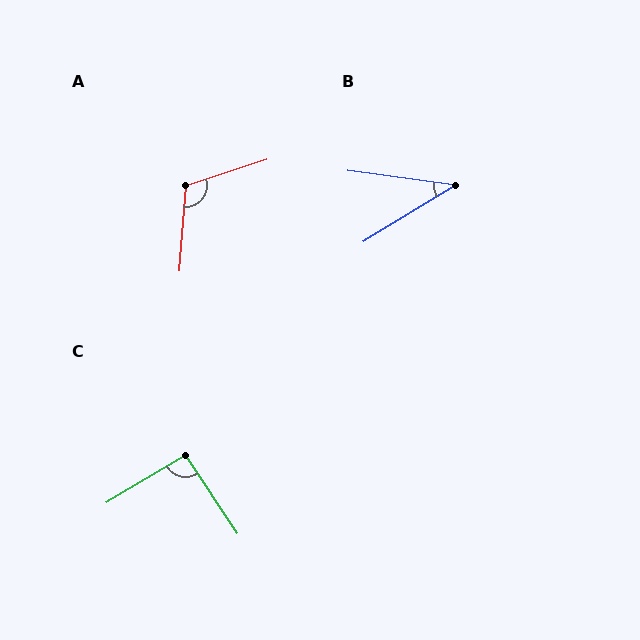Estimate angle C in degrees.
Approximately 93 degrees.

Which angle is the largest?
A, at approximately 112 degrees.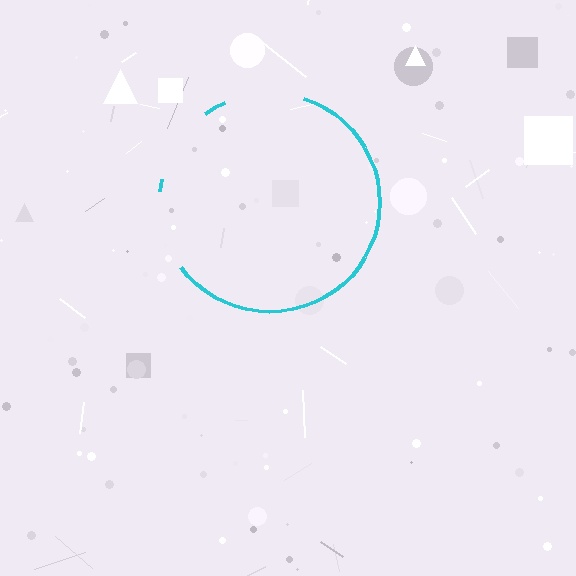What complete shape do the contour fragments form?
The contour fragments form a circle.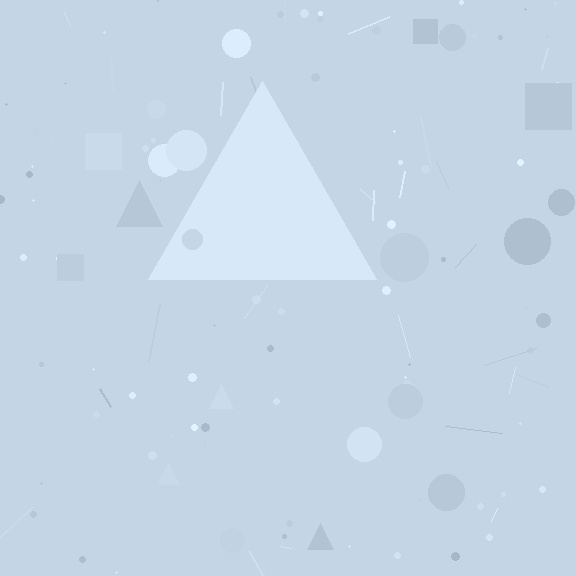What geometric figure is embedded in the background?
A triangle is embedded in the background.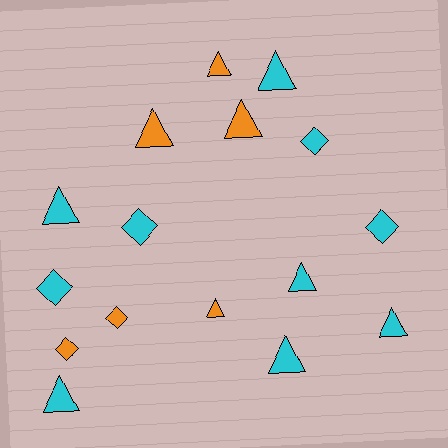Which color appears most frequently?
Cyan, with 10 objects.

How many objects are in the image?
There are 16 objects.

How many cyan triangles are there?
There are 6 cyan triangles.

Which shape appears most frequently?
Triangle, with 10 objects.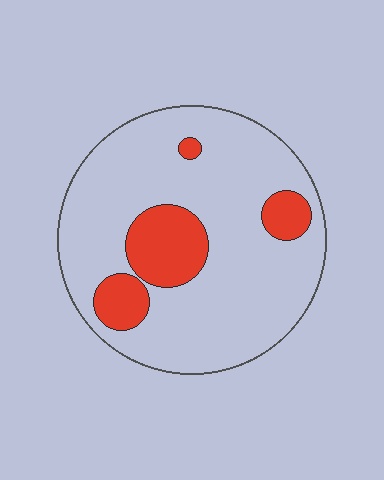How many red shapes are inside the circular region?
4.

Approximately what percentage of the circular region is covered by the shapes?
Approximately 20%.